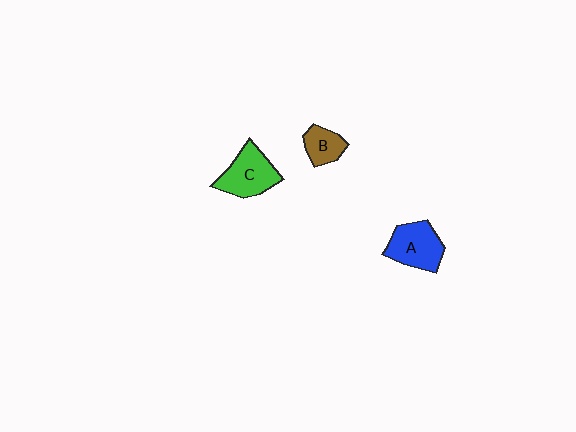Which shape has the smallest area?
Shape B (brown).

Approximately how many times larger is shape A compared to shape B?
Approximately 1.7 times.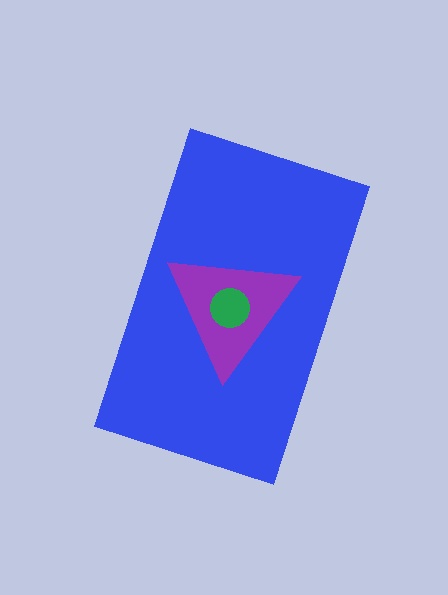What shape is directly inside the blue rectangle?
The purple triangle.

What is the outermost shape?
The blue rectangle.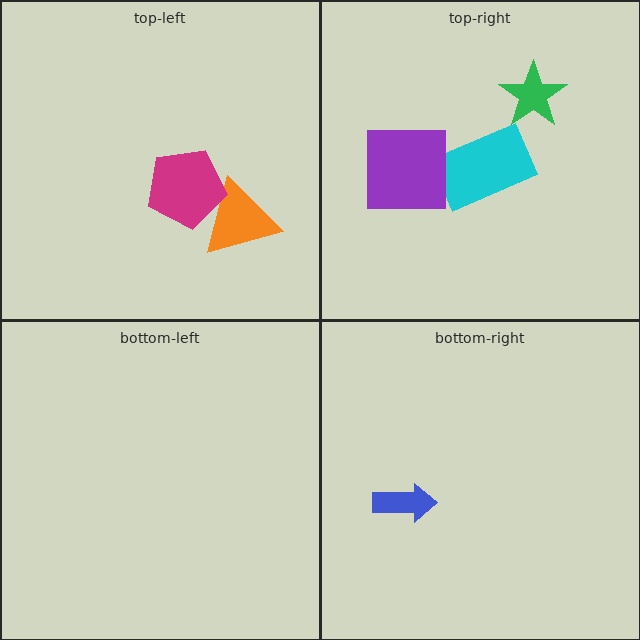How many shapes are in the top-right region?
3.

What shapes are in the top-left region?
The orange triangle, the magenta pentagon.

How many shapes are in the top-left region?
2.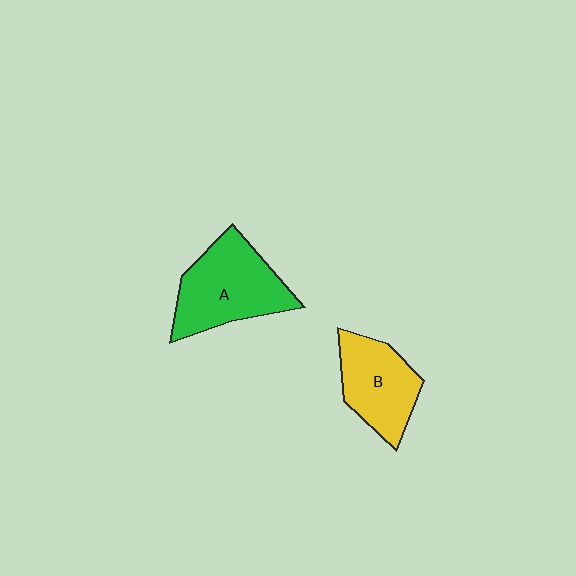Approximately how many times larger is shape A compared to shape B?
Approximately 1.3 times.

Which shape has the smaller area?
Shape B (yellow).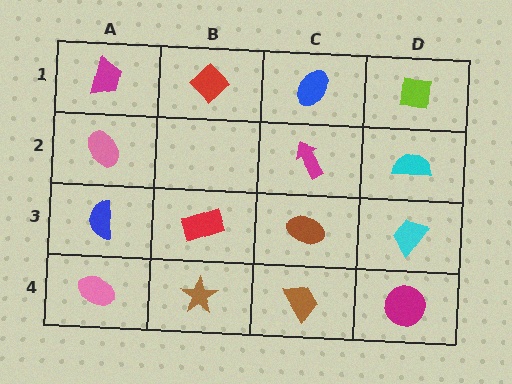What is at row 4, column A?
A pink ellipse.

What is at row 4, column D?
A magenta circle.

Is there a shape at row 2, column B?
No, that cell is empty.